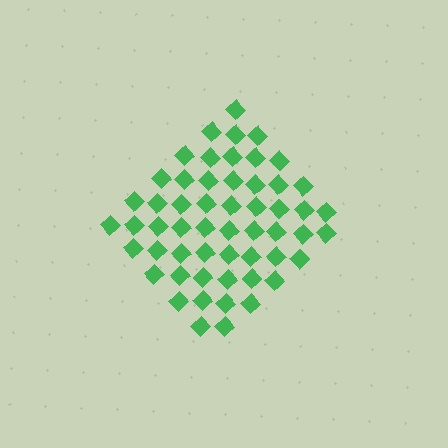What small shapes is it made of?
It is made of small diamonds.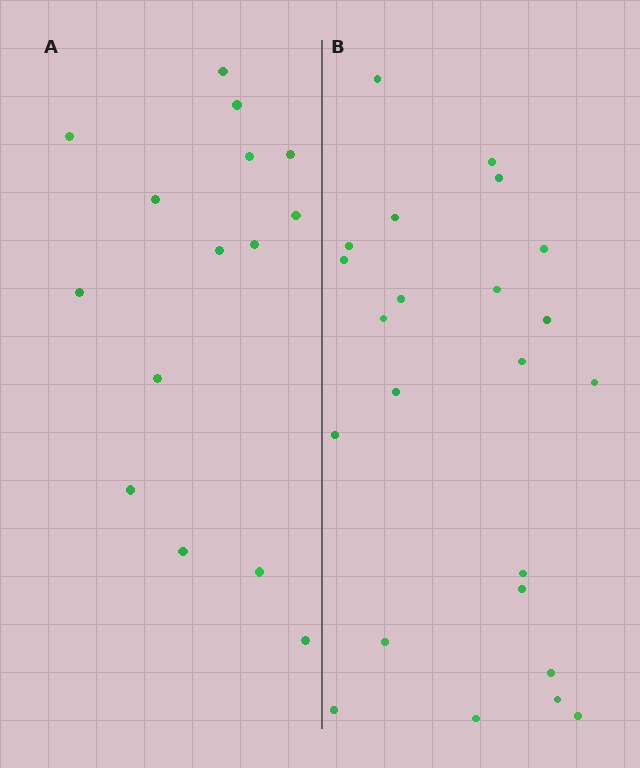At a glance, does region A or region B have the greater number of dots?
Region B (the right region) has more dots.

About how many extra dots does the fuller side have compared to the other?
Region B has roughly 8 or so more dots than region A.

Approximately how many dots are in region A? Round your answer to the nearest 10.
About 20 dots. (The exact count is 15, which rounds to 20.)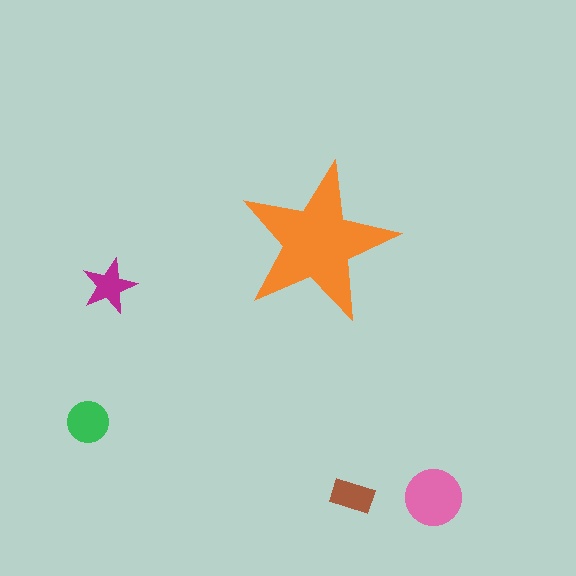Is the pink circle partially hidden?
No, the pink circle is fully visible.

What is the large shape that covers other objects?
An orange star.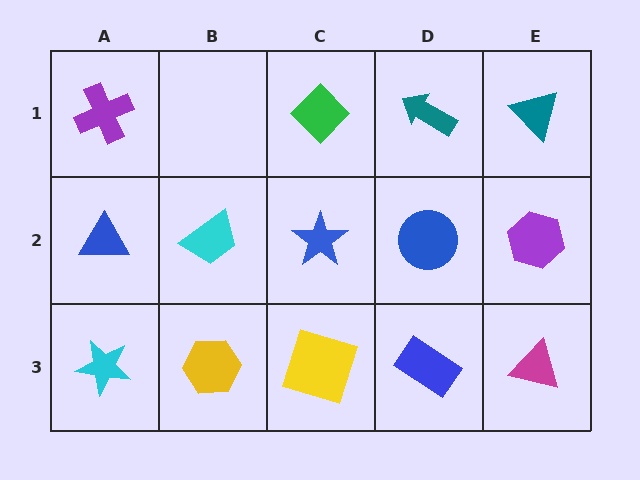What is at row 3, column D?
A blue rectangle.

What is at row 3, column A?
A cyan star.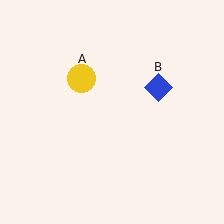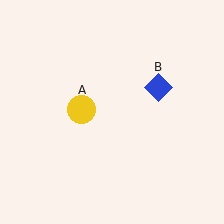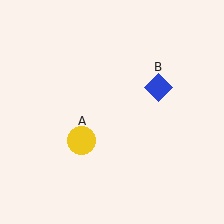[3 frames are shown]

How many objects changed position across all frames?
1 object changed position: yellow circle (object A).